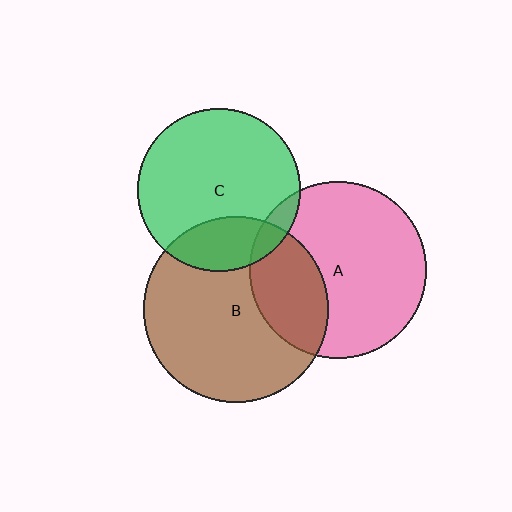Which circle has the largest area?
Circle B (brown).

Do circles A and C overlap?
Yes.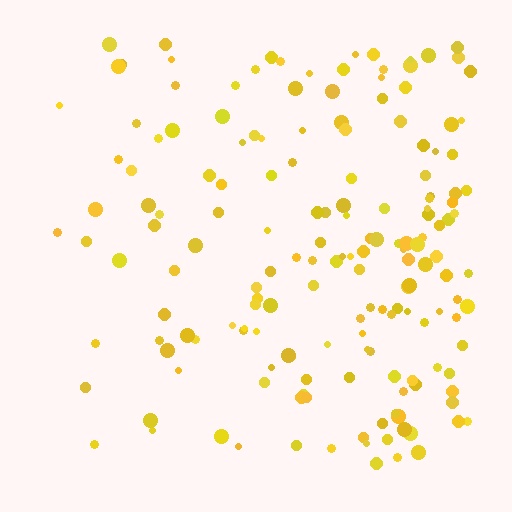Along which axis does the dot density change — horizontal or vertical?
Horizontal.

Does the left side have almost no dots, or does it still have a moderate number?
Still a moderate number, just noticeably fewer than the right.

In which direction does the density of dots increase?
From left to right, with the right side densest.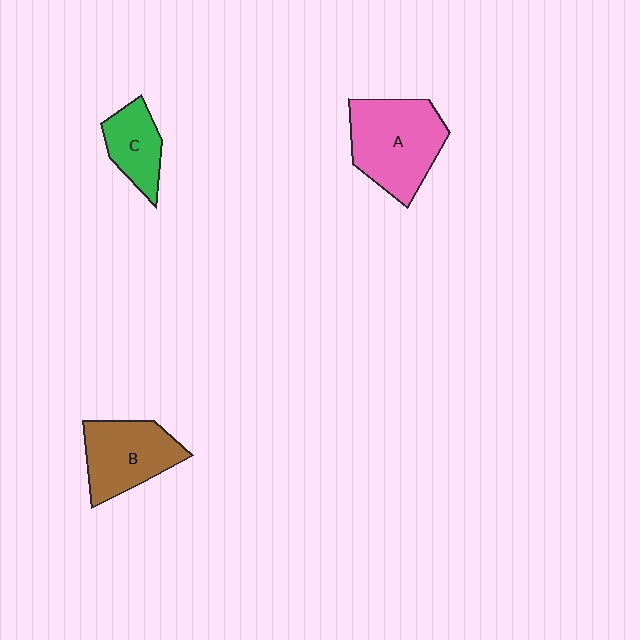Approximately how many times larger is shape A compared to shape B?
Approximately 1.3 times.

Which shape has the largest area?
Shape A (pink).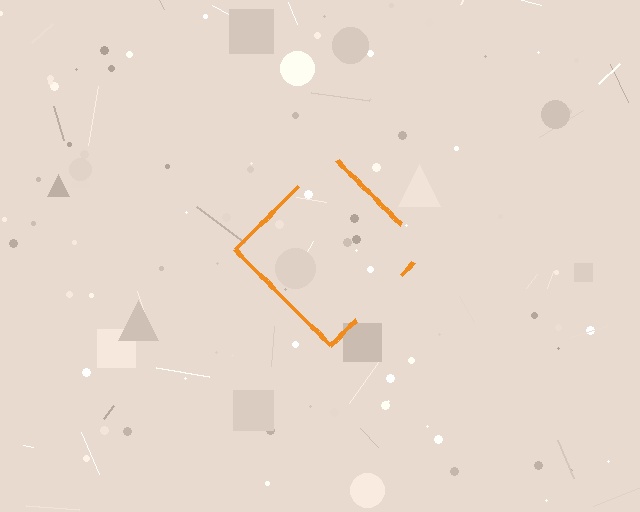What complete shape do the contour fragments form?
The contour fragments form a diamond.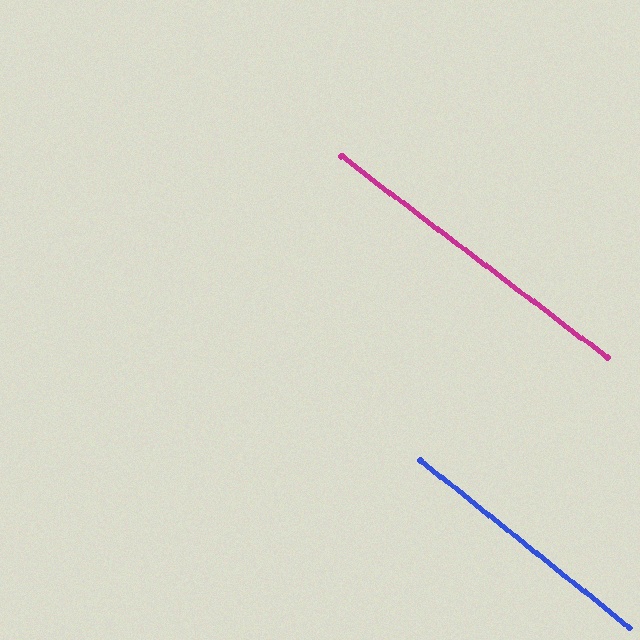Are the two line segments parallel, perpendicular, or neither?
Parallel — their directions differ by only 1.6°.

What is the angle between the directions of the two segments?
Approximately 2 degrees.